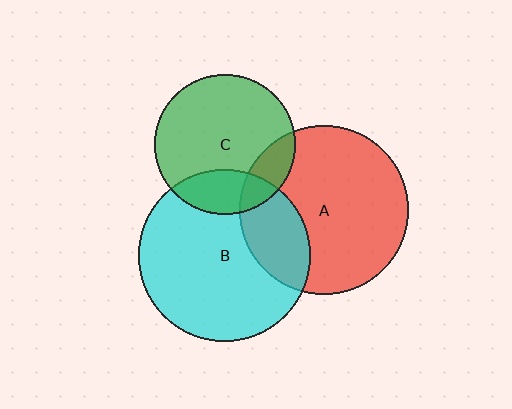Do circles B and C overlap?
Yes.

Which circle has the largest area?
Circle B (cyan).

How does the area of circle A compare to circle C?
Approximately 1.4 times.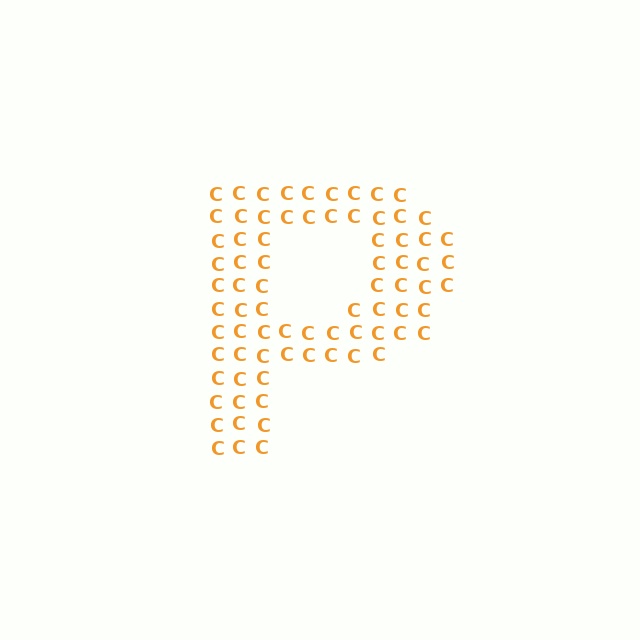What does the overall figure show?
The overall figure shows the letter P.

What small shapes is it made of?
It is made of small letter C's.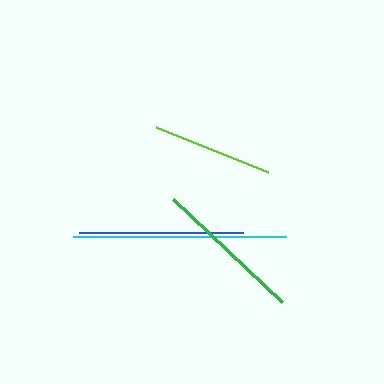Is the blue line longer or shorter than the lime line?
The blue line is longer than the lime line.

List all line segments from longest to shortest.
From longest to shortest: cyan, blue, green, lime.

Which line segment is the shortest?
The lime line is the shortest at approximately 120 pixels.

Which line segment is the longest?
The cyan line is the longest at approximately 213 pixels.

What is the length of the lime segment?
The lime segment is approximately 120 pixels long.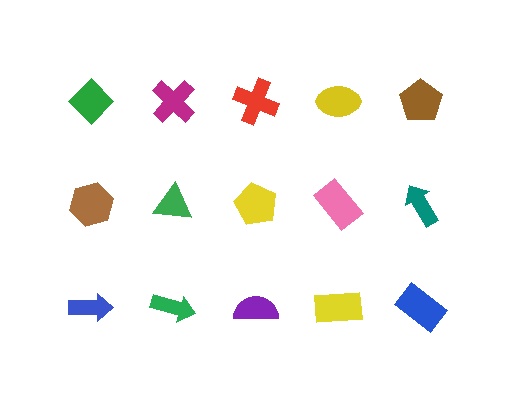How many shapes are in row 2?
5 shapes.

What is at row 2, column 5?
A teal arrow.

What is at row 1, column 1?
A green diamond.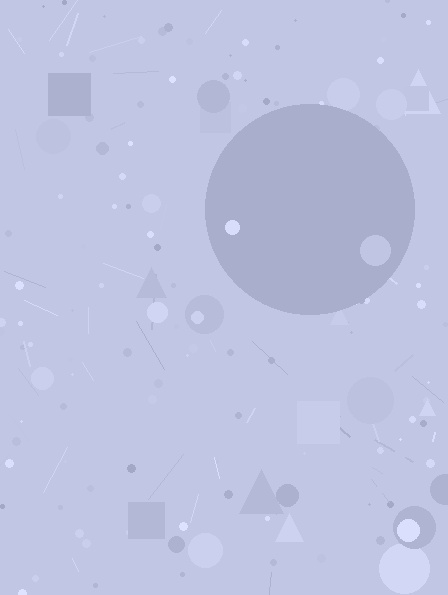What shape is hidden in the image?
A circle is hidden in the image.